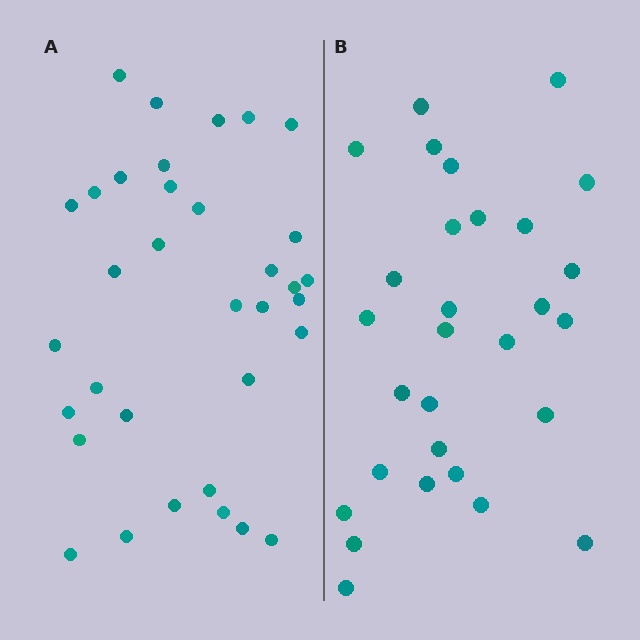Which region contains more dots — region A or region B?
Region A (the left region) has more dots.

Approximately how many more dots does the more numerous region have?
Region A has about 5 more dots than region B.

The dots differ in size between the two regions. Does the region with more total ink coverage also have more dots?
No. Region B has more total ink coverage because its dots are larger, but region A actually contains more individual dots. Total area can be misleading — the number of items is what matters here.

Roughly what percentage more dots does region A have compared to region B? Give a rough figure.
About 15% more.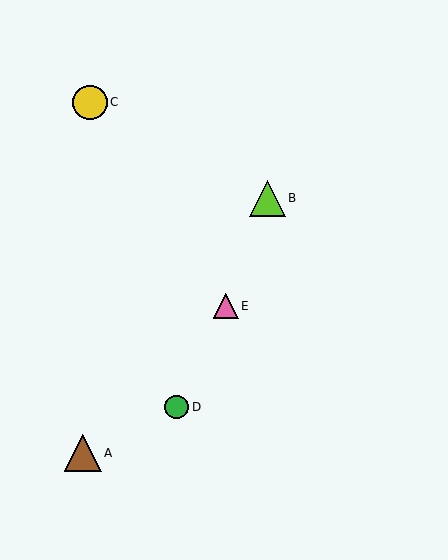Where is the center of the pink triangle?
The center of the pink triangle is at (226, 306).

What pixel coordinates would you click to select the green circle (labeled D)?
Click at (177, 407) to select the green circle D.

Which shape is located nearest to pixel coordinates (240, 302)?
The pink triangle (labeled E) at (226, 306) is nearest to that location.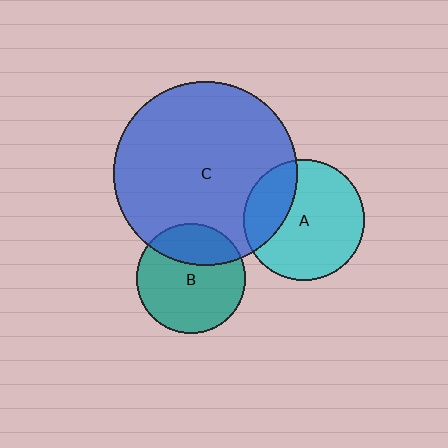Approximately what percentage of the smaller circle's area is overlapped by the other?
Approximately 30%.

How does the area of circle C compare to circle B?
Approximately 2.8 times.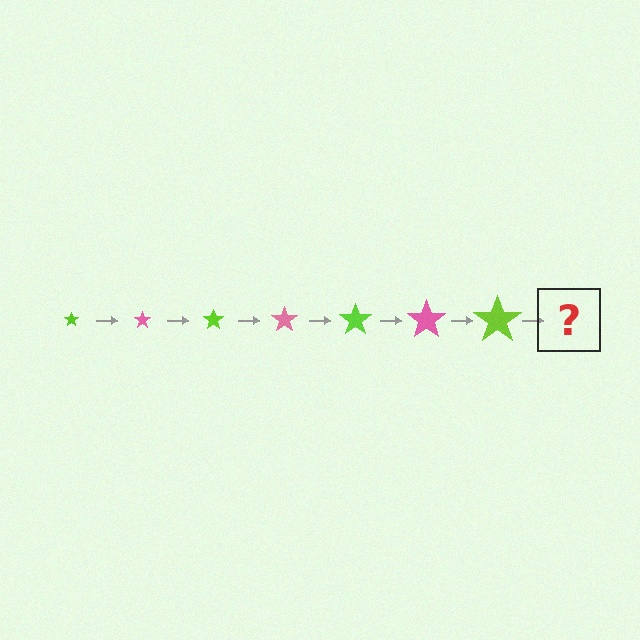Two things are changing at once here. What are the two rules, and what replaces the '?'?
The two rules are that the star grows larger each step and the color cycles through lime and pink. The '?' should be a pink star, larger than the previous one.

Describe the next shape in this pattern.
It should be a pink star, larger than the previous one.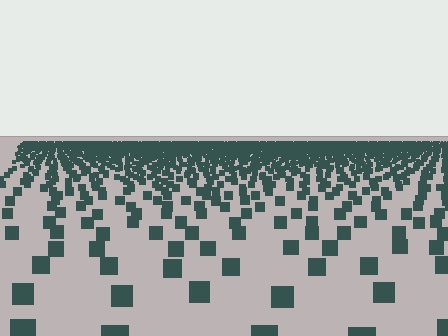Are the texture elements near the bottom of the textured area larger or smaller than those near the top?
Larger. Near the bottom, elements are closer to the viewer and appear at a bigger on-screen size.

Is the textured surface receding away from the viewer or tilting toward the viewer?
The surface is receding away from the viewer. Texture elements get smaller and denser toward the top.